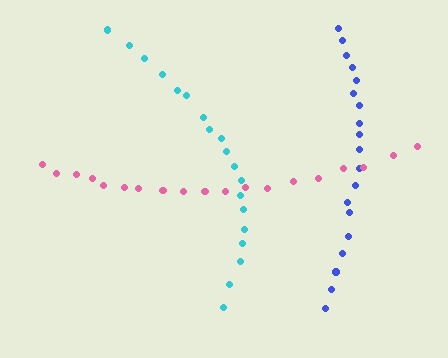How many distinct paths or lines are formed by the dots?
There are 3 distinct paths.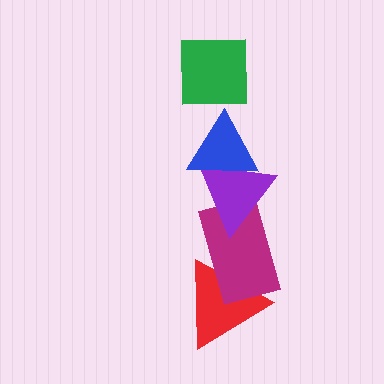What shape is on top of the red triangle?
The magenta rectangle is on top of the red triangle.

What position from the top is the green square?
The green square is 1st from the top.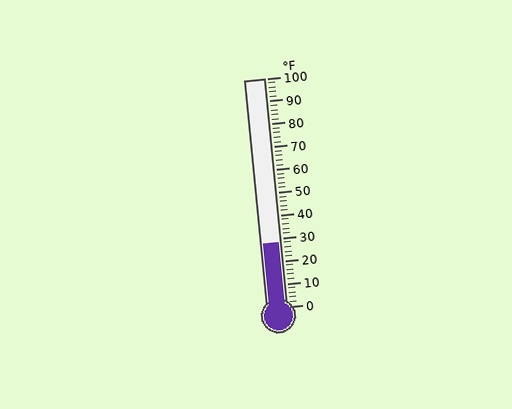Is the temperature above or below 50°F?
The temperature is below 50°F.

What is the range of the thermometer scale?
The thermometer scale ranges from 0°F to 100°F.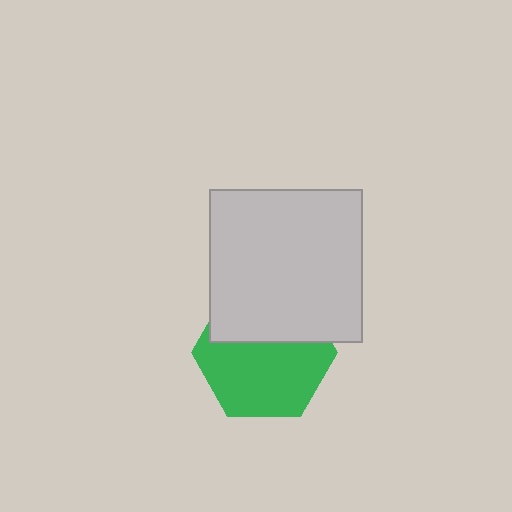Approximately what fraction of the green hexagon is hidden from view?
Roughly 39% of the green hexagon is hidden behind the light gray square.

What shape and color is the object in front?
The object in front is a light gray square.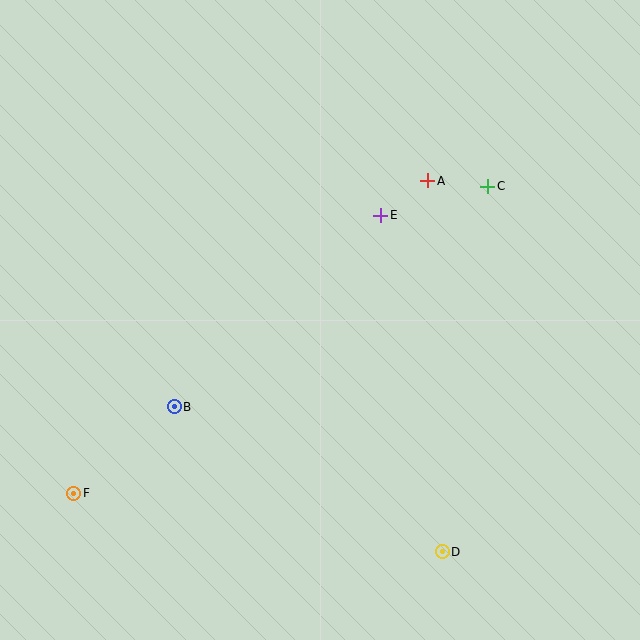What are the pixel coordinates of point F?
Point F is at (74, 493).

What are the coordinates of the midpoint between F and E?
The midpoint between F and E is at (227, 354).